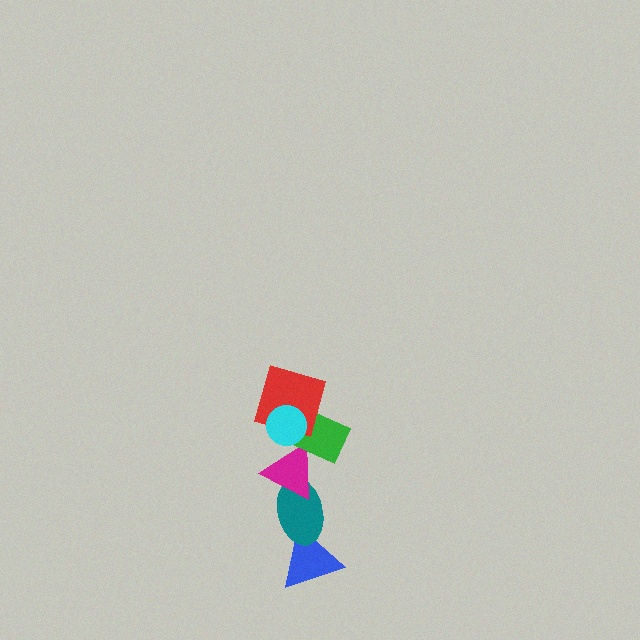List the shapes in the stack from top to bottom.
From top to bottom: the cyan circle, the red square, the green rectangle, the magenta triangle, the teal ellipse, the blue triangle.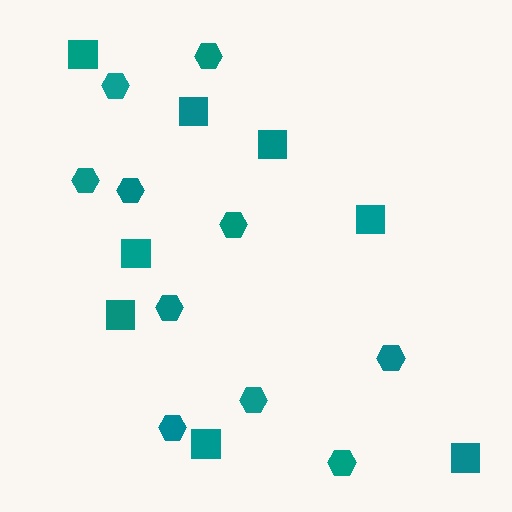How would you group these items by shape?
There are 2 groups: one group of squares (8) and one group of hexagons (10).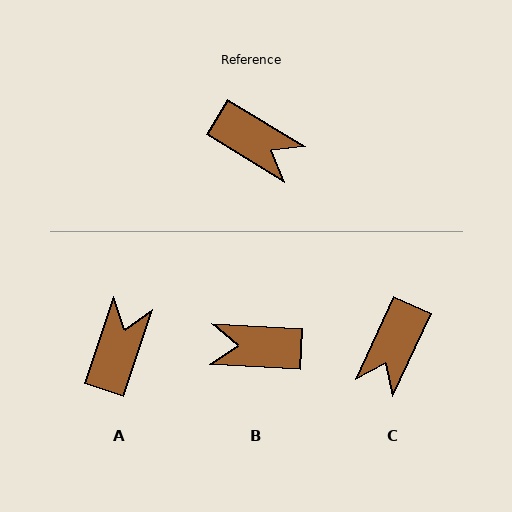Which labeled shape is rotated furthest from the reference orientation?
B, about 152 degrees away.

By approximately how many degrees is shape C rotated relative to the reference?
Approximately 84 degrees clockwise.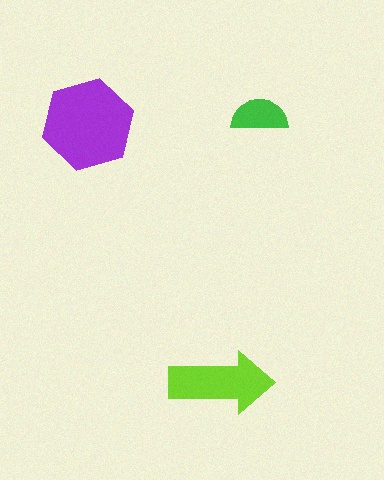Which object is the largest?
The purple hexagon.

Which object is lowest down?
The lime arrow is bottommost.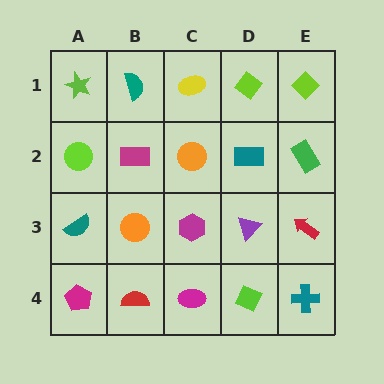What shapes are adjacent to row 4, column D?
A purple triangle (row 3, column D), a magenta ellipse (row 4, column C), a teal cross (row 4, column E).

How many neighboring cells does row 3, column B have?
4.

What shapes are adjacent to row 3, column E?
A green rectangle (row 2, column E), a teal cross (row 4, column E), a purple triangle (row 3, column D).